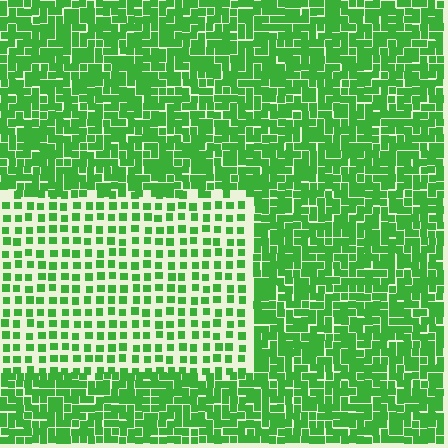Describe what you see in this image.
The image contains small green elements arranged at two different densities. A rectangle-shaped region is visible where the elements are less densely packed than the surrounding area.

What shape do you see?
I see a rectangle.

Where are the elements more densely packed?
The elements are more densely packed outside the rectangle boundary.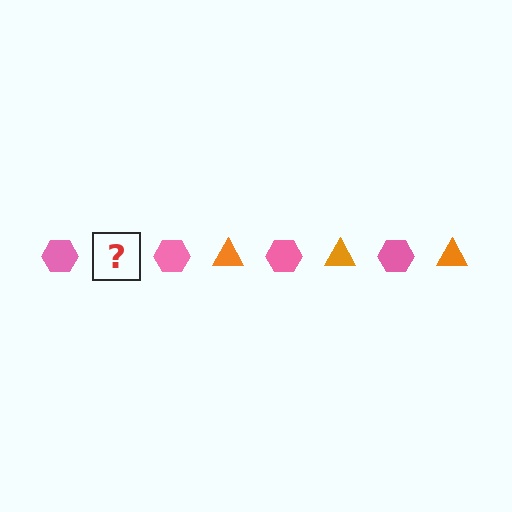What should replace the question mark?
The question mark should be replaced with an orange triangle.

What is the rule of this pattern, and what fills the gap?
The rule is that the pattern alternates between pink hexagon and orange triangle. The gap should be filled with an orange triangle.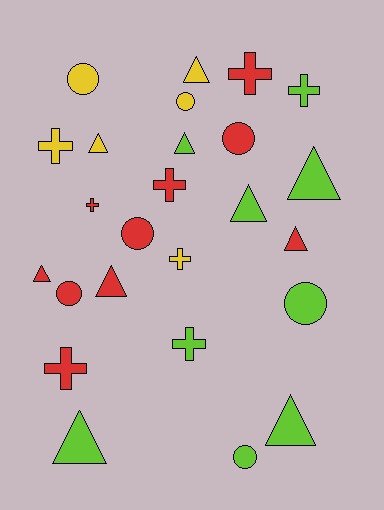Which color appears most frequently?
Red, with 10 objects.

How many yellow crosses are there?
There are 2 yellow crosses.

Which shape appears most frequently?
Triangle, with 10 objects.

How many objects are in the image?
There are 25 objects.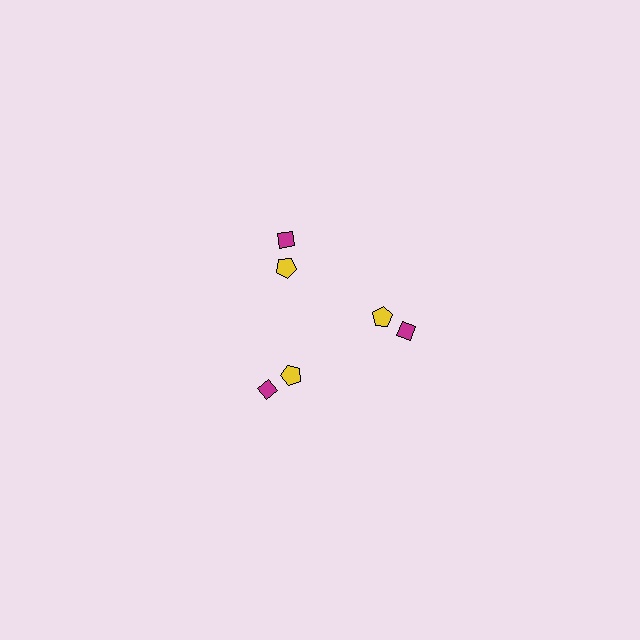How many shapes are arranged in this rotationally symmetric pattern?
There are 6 shapes, arranged in 3 groups of 2.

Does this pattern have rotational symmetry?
Yes, this pattern has 3-fold rotational symmetry. It looks the same after rotating 120 degrees around the center.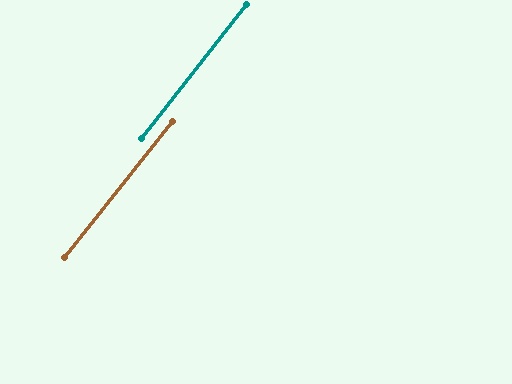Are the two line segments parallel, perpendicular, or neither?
Parallel — their directions differ by only 0.5°.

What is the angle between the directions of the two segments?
Approximately 1 degree.